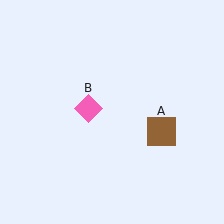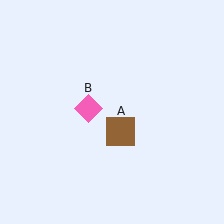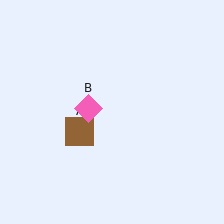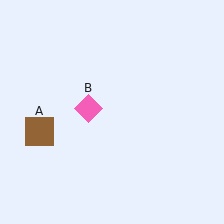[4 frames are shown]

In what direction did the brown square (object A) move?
The brown square (object A) moved left.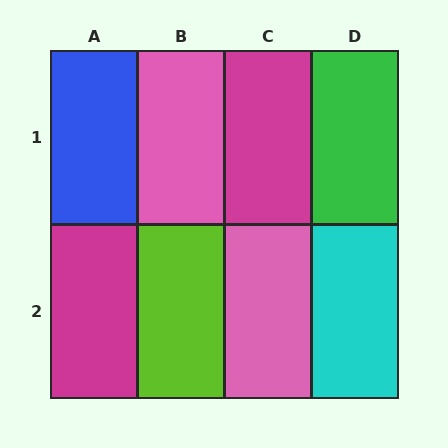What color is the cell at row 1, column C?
Magenta.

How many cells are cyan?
1 cell is cyan.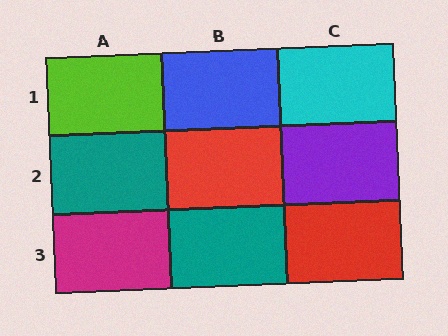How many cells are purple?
1 cell is purple.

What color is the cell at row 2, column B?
Red.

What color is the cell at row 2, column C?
Purple.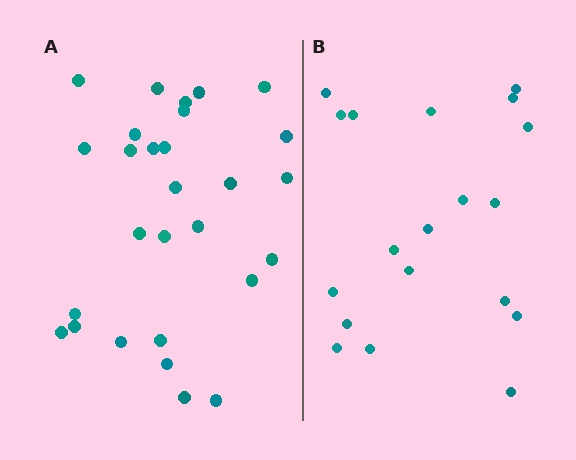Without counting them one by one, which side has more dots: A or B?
Region A (the left region) has more dots.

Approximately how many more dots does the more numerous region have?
Region A has roughly 8 or so more dots than region B.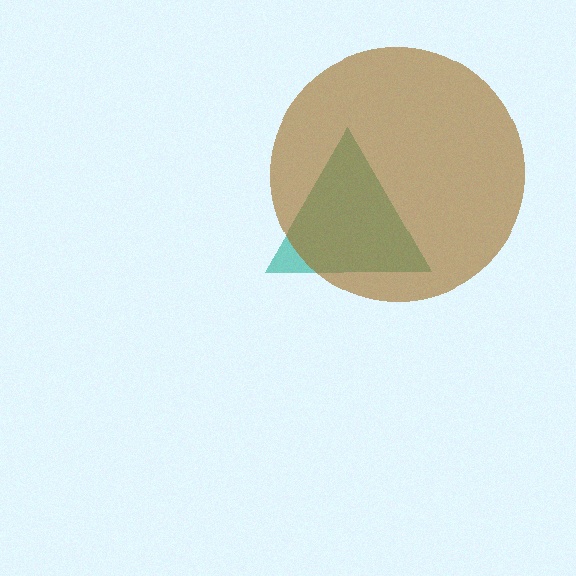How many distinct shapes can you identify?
There are 2 distinct shapes: a teal triangle, a brown circle.